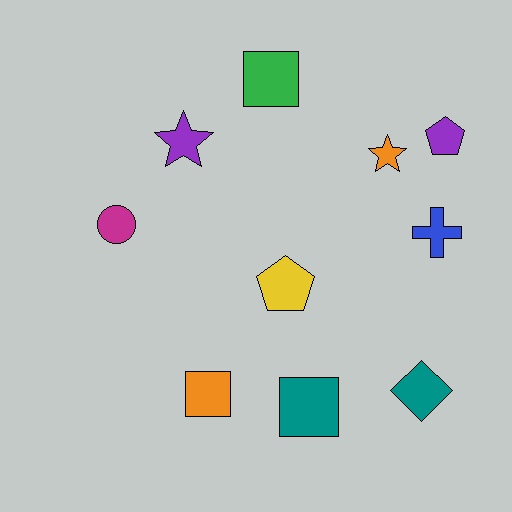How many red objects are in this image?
There are no red objects.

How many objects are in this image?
There are 10 objects.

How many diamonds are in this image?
There is 1 diamond.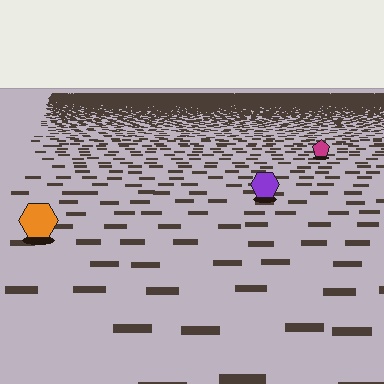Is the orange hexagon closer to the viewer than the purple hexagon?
Yes. The orange hexagon is closer — you can tell from the texture gradient: the ground texture is coarser near it.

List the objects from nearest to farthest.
From nearest to farthest: the orange hexagon, the purple hexagon, the magenta pentagon.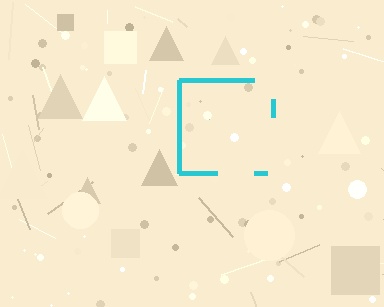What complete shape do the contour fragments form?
The contour fragments form a square.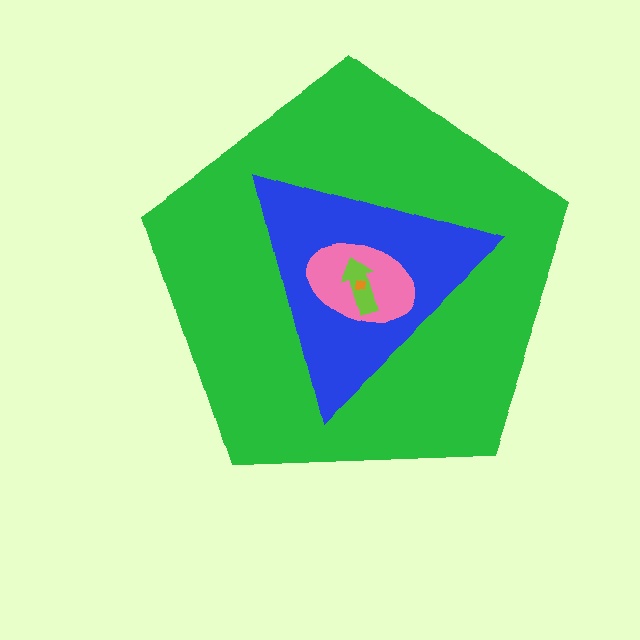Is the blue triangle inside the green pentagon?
Yes.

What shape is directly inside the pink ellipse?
The lime arrow.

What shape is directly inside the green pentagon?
The blue triangle.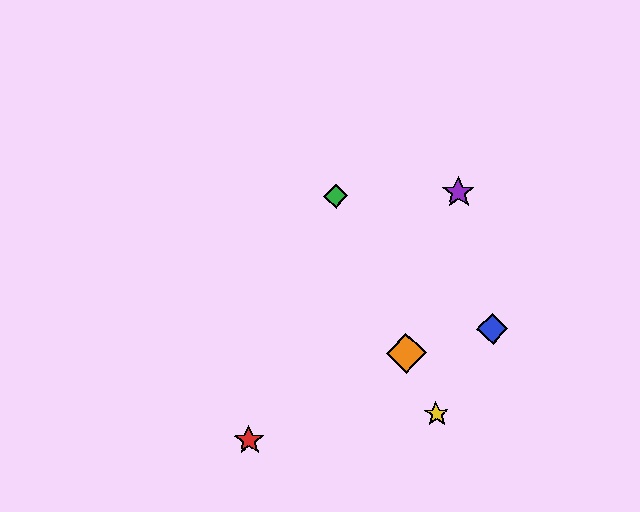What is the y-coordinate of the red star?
The red star is at y≈440.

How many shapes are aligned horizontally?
2 shapes (the green diamond, the purple star) are aligned horizontally.